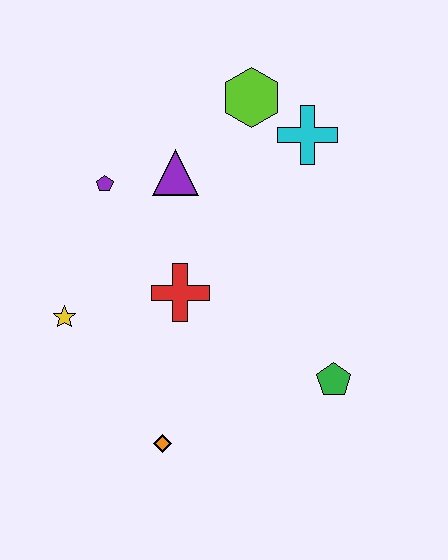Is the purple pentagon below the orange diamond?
No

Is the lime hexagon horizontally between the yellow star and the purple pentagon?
No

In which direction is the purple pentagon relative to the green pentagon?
The purple pentagon is to the left of the green pentagon.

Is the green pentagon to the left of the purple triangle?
No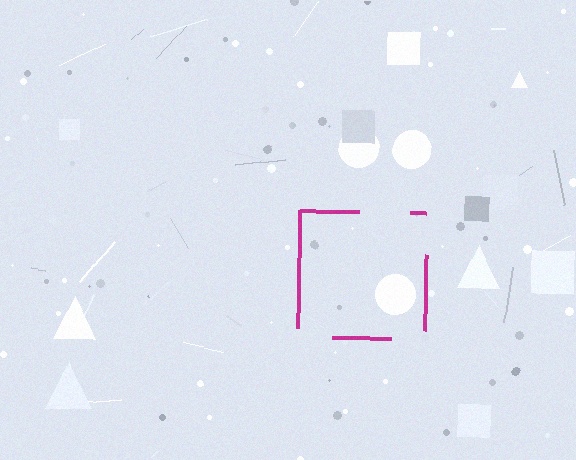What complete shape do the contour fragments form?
The contour fragments form a square.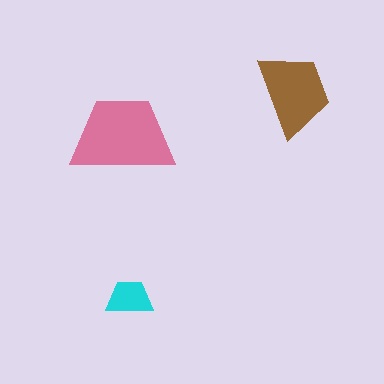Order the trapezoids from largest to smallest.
the pink one, the brown one, the cyan one.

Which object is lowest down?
The cyan trapezoid is bottommost.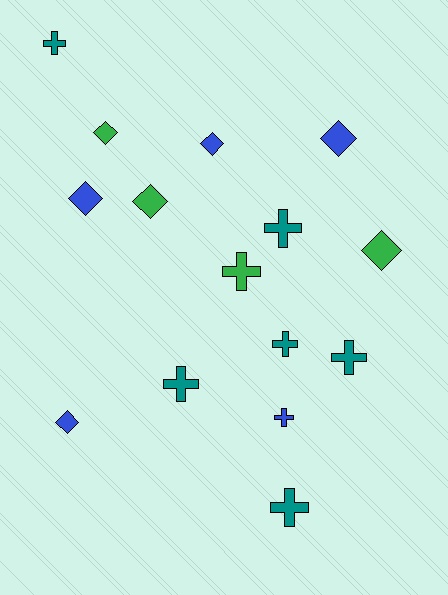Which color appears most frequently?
Teal, with 6 objects.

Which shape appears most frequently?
Cross, with 8 objects.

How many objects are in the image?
There are 15 objects.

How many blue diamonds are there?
There are 4 blue diamonds.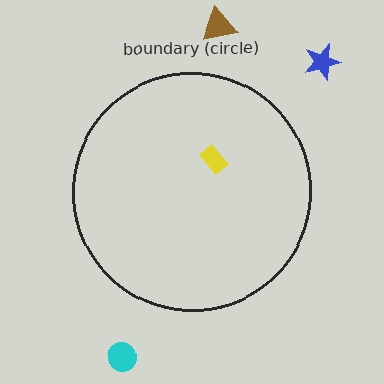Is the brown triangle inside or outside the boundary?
Outside.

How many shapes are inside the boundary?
1 inside, 3 outside.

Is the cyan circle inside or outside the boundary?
Outside.